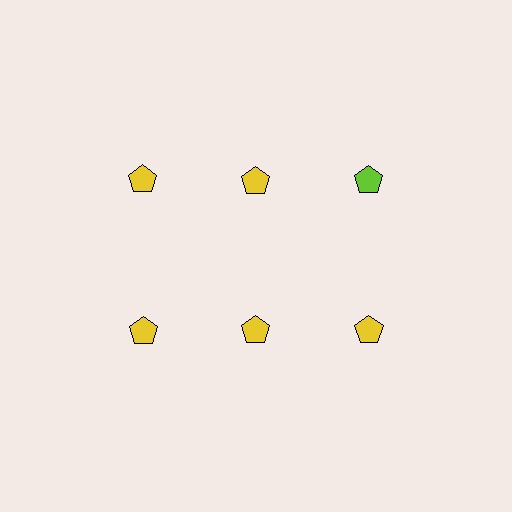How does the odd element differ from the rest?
It has a different color: lime instead of yellow.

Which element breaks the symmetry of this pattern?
The lime pentagon in the top row, center column breaks the symmetry. All other shapes are yellow pentagons.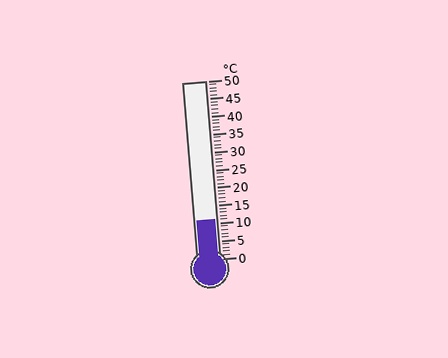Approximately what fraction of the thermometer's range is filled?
The thermometer is filled to approximately 20% of its range.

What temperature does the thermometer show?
The thermometer shows approximately 11°C.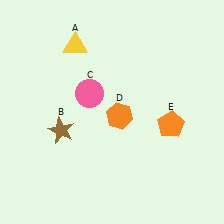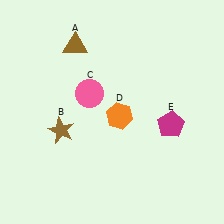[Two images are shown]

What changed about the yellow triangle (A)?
In Image 1, A is yellow. In Image 2, it changed to brown.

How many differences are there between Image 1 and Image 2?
There are 2 differences between the two images.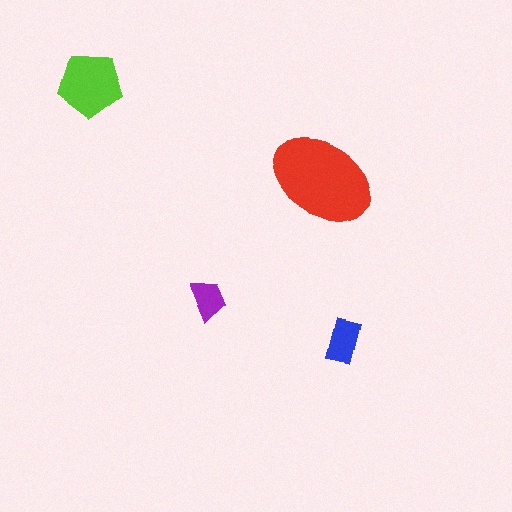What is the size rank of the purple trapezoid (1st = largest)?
4th.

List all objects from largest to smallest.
The red ellipse, the lime pentagon, the blue rectangle, the purple trapezoid.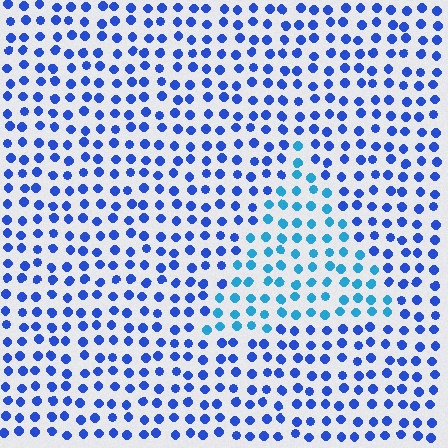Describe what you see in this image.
The image is filled with small blue elements in a uniform arrangement. A triangle-shaped region is visible where the elements are tinted to a slightly different hue, forming a subtle color boundary.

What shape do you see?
I see a triangle.